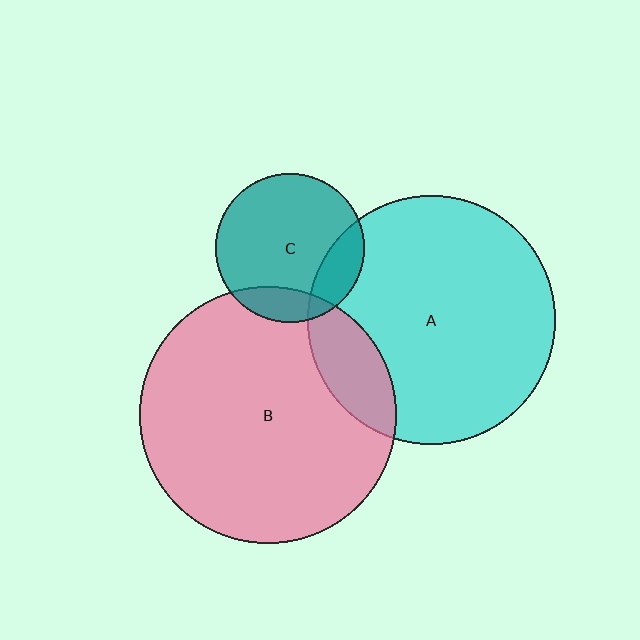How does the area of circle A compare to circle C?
Approximately 2.8 times.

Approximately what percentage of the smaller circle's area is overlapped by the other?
Approximately 15%.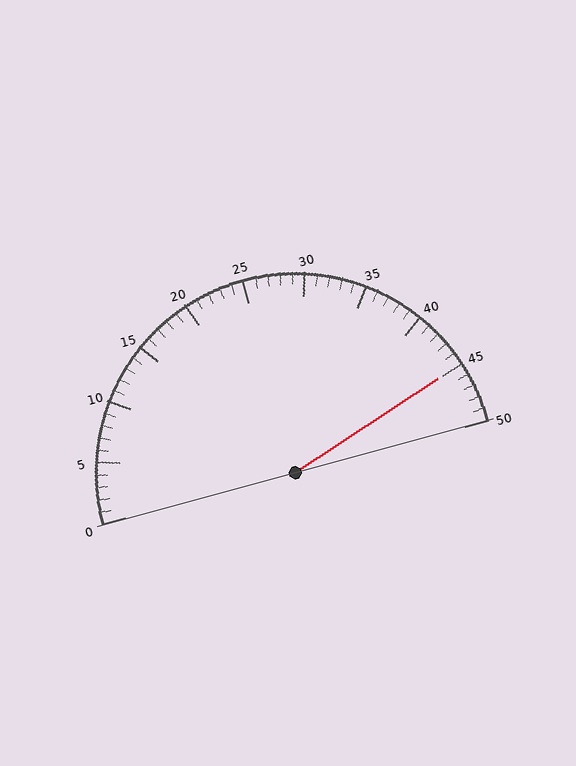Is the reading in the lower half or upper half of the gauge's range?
The reading is in the upper half of the range (0 to 50).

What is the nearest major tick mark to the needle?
The nearest major tick mark is 45.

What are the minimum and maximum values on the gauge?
The gauge ranges from 0 to 50.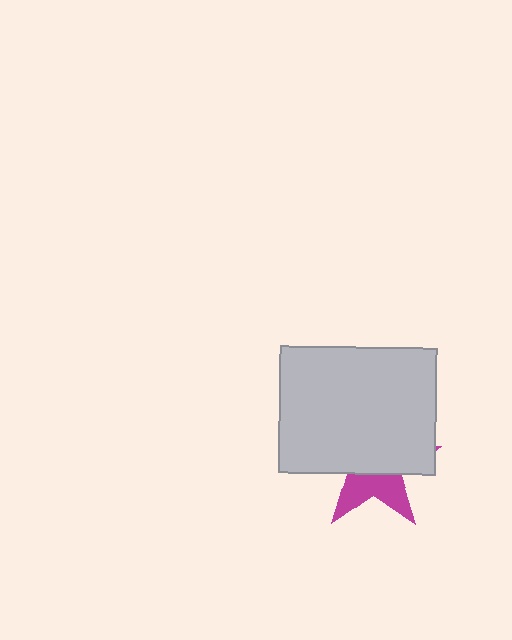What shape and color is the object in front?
The object in front is a light gray rectangle.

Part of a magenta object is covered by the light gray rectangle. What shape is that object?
It is a star.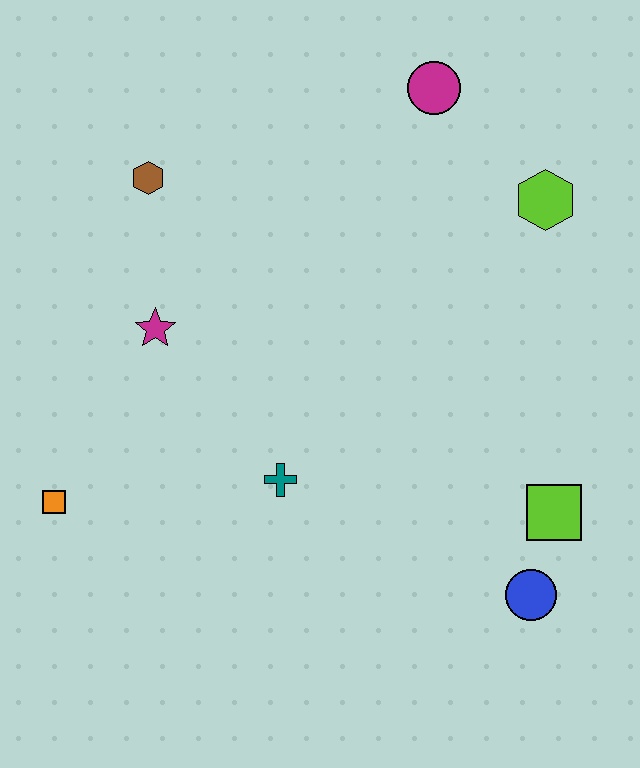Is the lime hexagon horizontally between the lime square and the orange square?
Yes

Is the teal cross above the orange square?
Yes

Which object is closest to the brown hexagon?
The magenta star is closest to the brown hexagon.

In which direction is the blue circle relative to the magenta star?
The blue circle is to the right of the magenta star.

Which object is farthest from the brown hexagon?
The blue circle is farthest from the brown hexagon.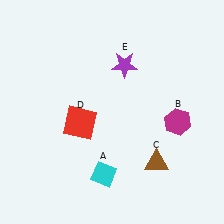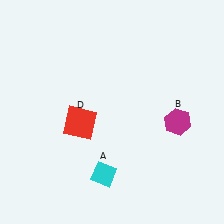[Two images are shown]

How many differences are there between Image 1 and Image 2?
There are 2 differences between the two images.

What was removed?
The brown triangle (C), the purple star (E) were removed in Image 2.